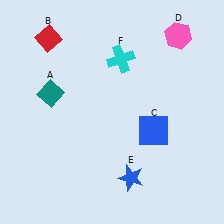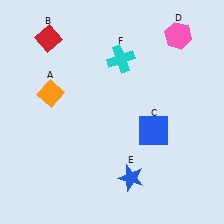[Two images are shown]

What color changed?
The diamond (A) changed from teal in Image 1 to orange in Image 2.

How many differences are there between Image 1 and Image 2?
There is 1 difference between the two images.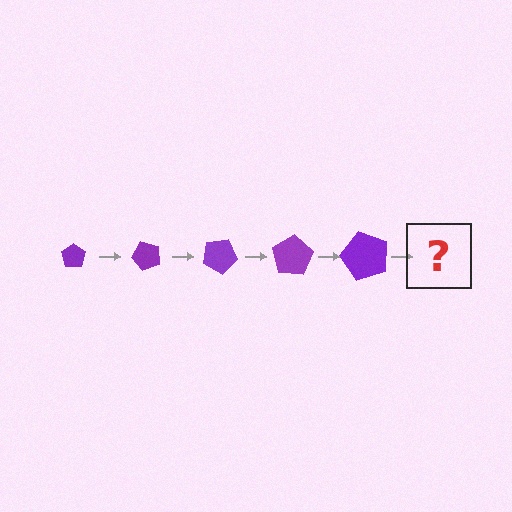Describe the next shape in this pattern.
It should be a pentagon, larger than the previous one and rotated 250 degrees from the start.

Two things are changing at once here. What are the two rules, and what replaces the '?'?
The two rules are that the pentagon grows larger each step and it rotates 50 degrees each step. The '?' should be a pentagon, larger than the previous one and rotated 250 degrees from the start.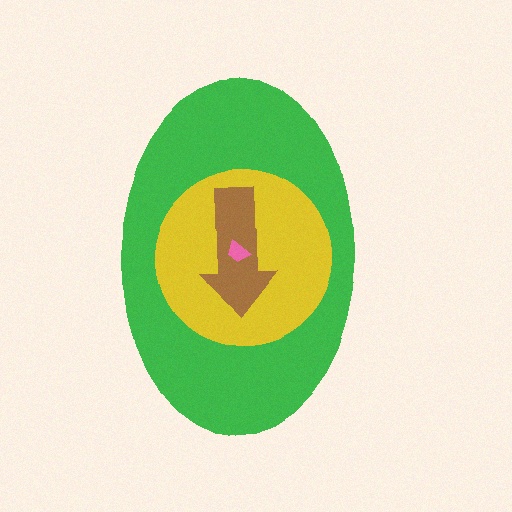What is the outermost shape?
The green ellipse.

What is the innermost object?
The pink trapezoid.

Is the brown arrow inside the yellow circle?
Yes.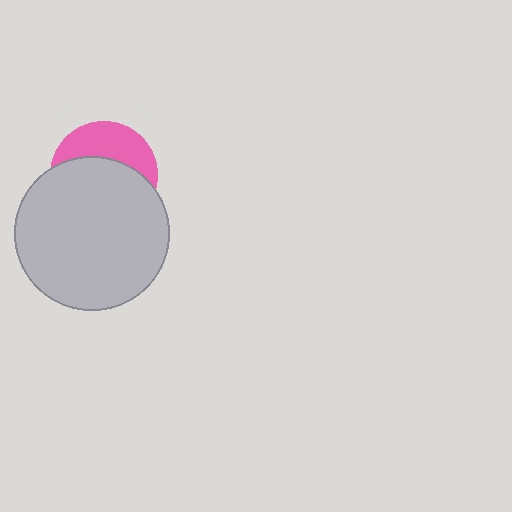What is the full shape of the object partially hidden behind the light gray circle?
The partially hidden object is a pink circle.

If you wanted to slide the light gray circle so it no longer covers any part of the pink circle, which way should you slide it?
Slide it down — that is the most direct way to separate the two shapes.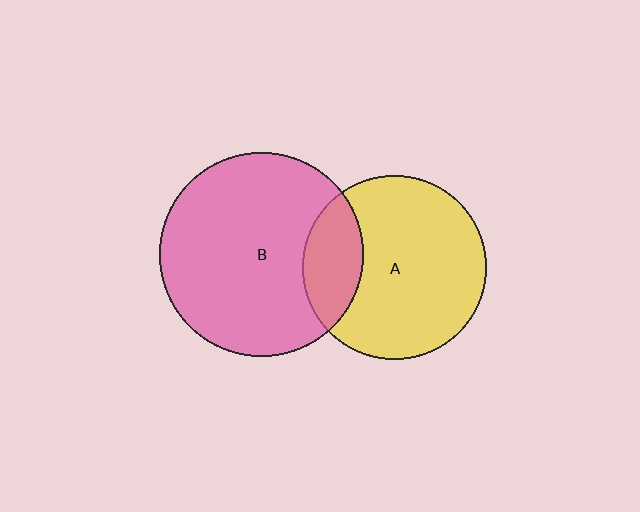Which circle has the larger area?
Circle B (pink).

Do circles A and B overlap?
Yes.